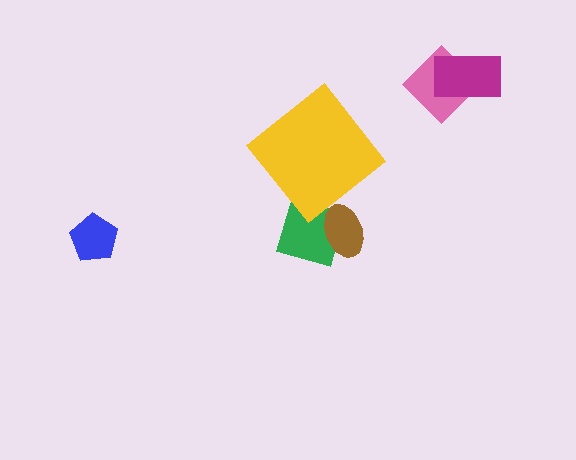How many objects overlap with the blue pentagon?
0 objects overlap with the blue pentagon.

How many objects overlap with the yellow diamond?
0 objects overlap with the yellow diamond.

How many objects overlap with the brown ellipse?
1 object overlaps with the brown ellipse.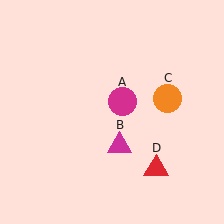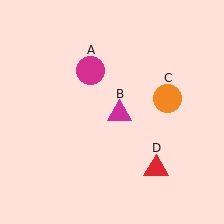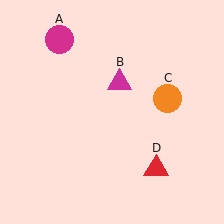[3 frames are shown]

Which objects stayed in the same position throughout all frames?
Orange circle (object C) and red triangle (object D) remained stationary.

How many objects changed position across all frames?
2 objects changed position: magenta circle (object A), magenta triangle (object B).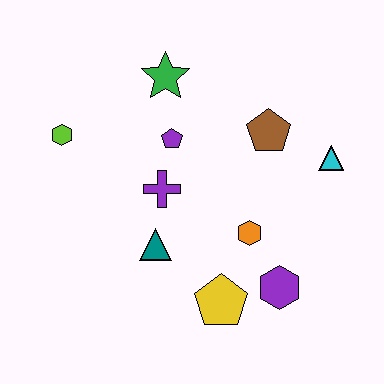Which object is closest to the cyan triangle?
The brown pentagon is closest to the cyan triangle.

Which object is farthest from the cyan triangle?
The lime hexagon is farthest from the cyan triangle.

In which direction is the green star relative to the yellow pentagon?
The green star is above the yellow pentagon.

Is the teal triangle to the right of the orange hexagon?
No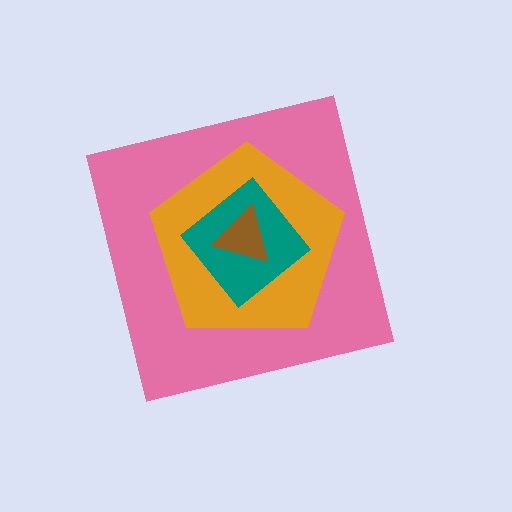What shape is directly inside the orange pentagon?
The teal diamond.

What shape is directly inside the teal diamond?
The brown triangle.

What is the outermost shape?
The pink square.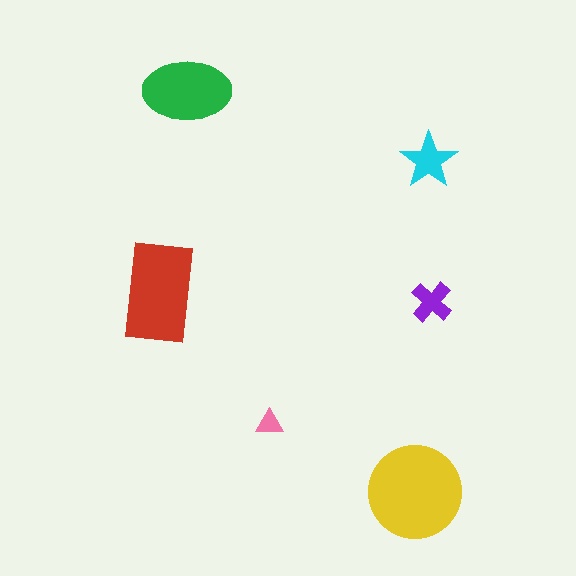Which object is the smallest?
The pink triangle.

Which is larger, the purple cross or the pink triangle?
The purple cross.